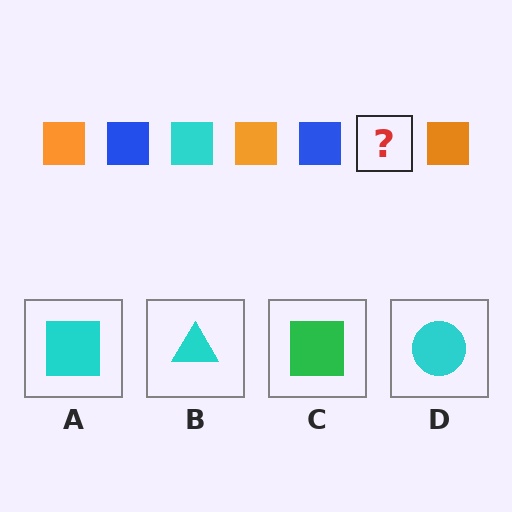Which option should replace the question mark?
Option A.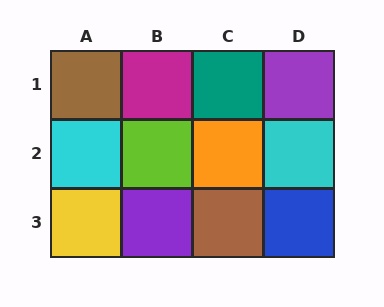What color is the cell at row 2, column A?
Cyan.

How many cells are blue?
1 cell is blue.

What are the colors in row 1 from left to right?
Brown, magenta, teal, purple.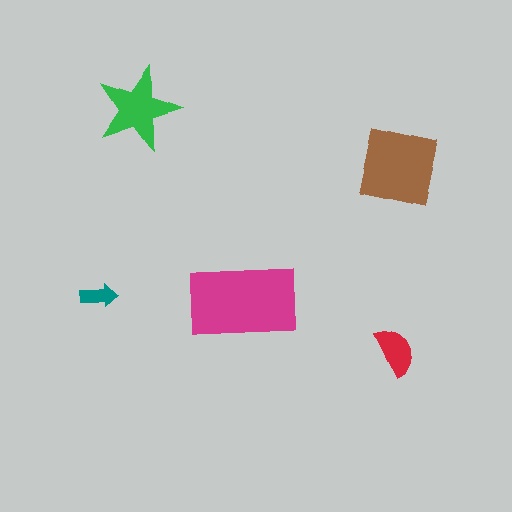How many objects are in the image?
There are 5 objects in the image.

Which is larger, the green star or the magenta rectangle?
The magenta rectangle.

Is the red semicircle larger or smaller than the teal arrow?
Larger.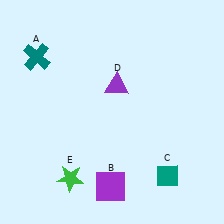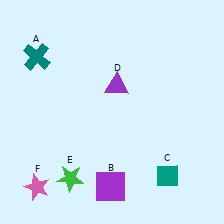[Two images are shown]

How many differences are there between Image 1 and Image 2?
There is 1 difference between the two images.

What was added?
A pink star (F) was added in Image 2.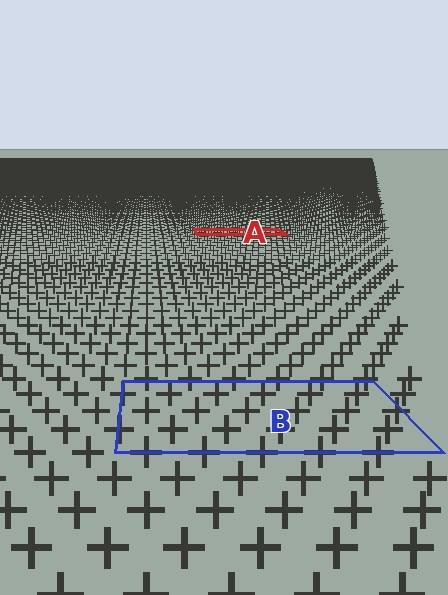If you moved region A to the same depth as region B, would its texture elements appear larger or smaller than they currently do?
They would appear larger. At a closer depth, the same texture elements are projected at a bigger on-screen size.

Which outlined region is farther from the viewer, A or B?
Region A is farther from the viewer — the texture elements inside it appear smaller and more densely packed.